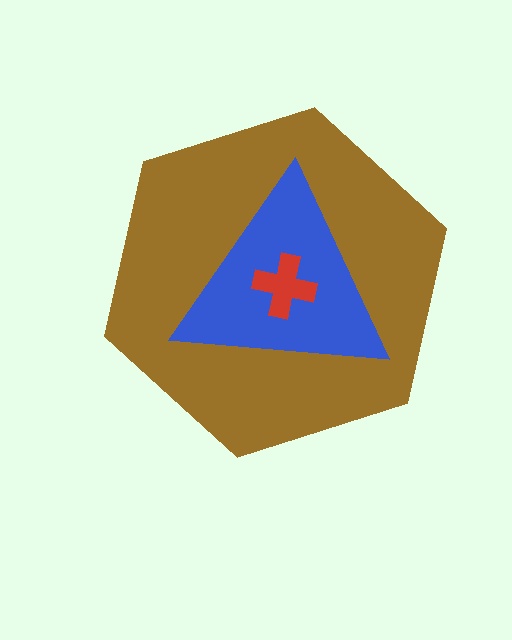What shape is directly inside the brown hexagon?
The blue triangle.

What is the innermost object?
The red cross.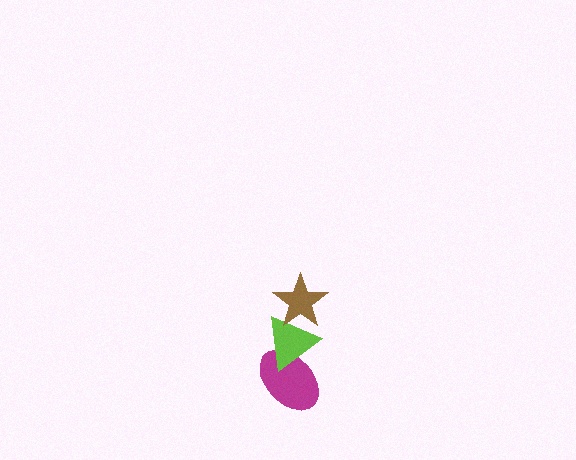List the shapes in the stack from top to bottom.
From top to bottom: the brown star, the lime triangle, the magenta ellipse.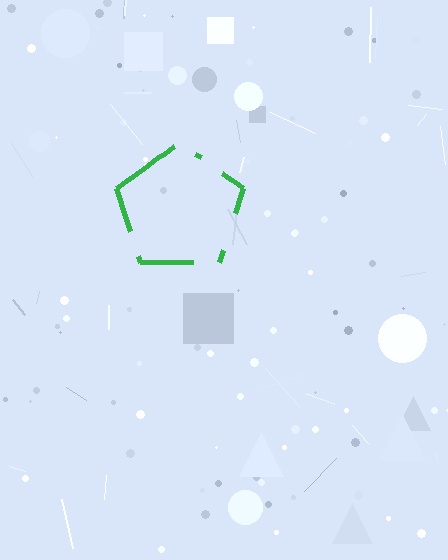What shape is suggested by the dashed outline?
The dashed outline suggests a pentagon.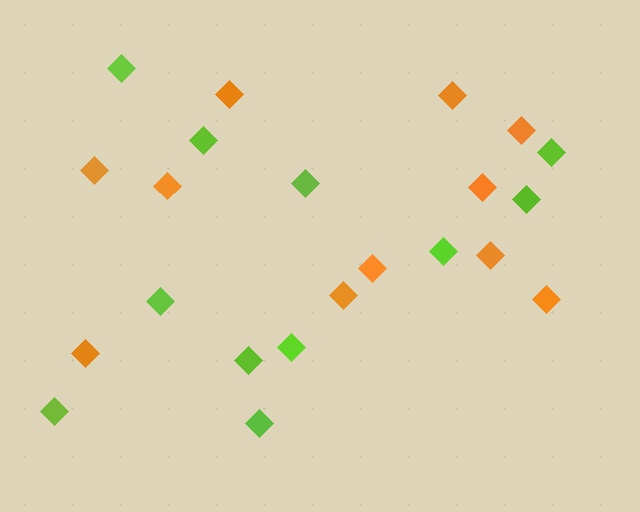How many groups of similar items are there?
There are 2 groups: one group of lime diamonds (11) and one group of orange diamonds (11).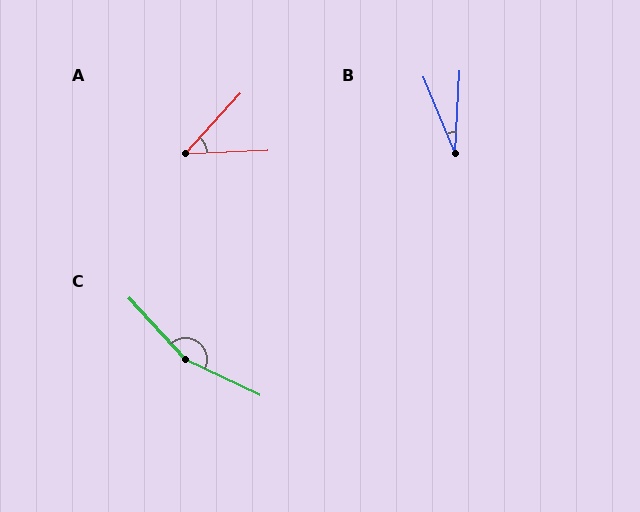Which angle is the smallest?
B, at approximately 26 degrees.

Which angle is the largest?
C, at approximately 158 degrees.